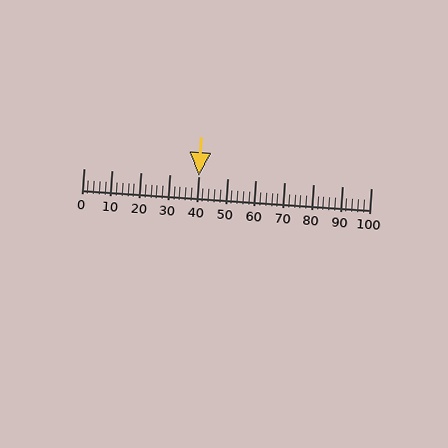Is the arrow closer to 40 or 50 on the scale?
The arrow is closer to 40.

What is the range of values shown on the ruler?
The ruler shows values from 0 to 100.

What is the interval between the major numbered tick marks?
The major tick marks are spaced 10 units apart.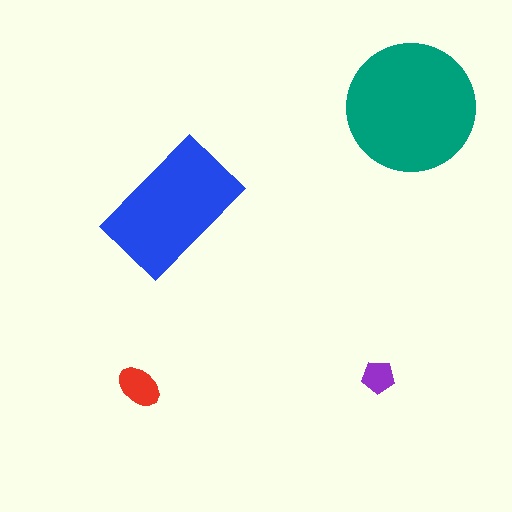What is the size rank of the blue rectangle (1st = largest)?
2nd.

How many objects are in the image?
There are 4 objects in the image.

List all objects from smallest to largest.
The purple pentagon, the red ellipse, the blue rectangle, the teal circle.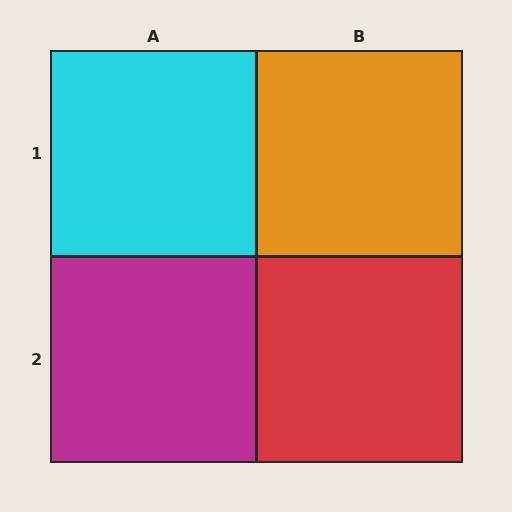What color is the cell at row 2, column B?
Red.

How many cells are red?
1 cell is red.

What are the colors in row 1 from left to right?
Cyan, orange.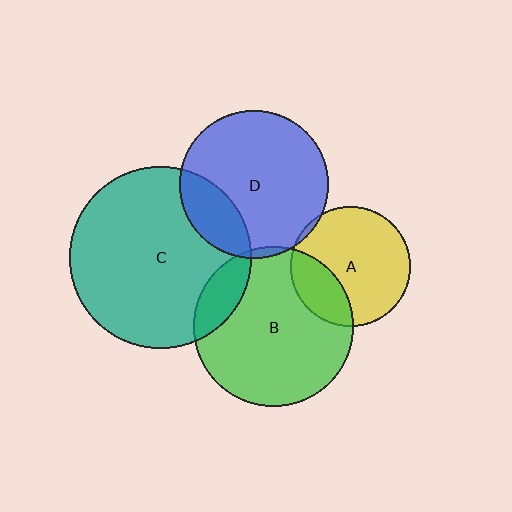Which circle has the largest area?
Circle C (teal).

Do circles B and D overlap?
Yes.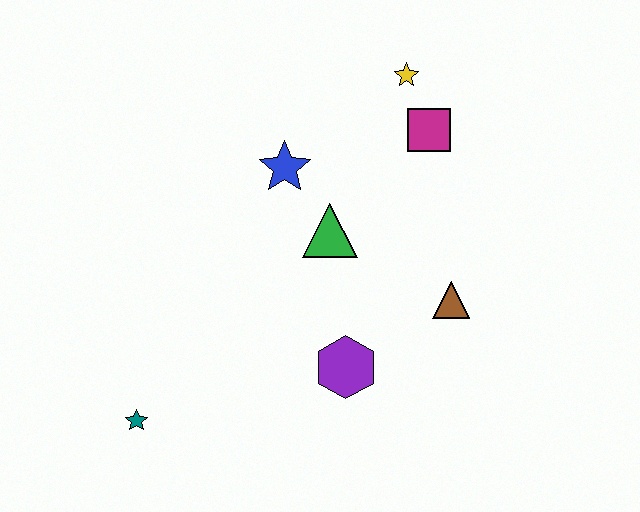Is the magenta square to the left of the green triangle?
No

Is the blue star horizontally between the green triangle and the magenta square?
No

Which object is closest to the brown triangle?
The purple hexagon is closest to the brown triangle.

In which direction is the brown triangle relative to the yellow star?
The brown triangle is below the yellow star.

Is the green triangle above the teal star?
Yes